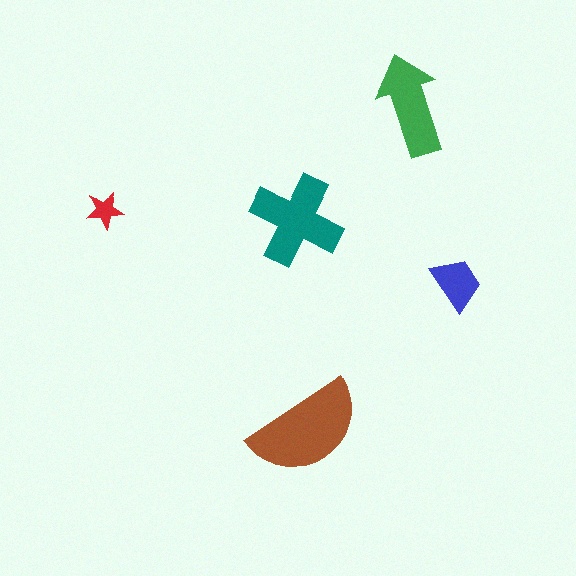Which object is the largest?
The brown semicircle.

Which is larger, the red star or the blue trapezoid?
The blue trapezoid.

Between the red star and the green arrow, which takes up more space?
The green arrow.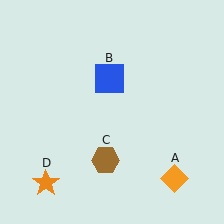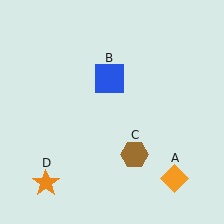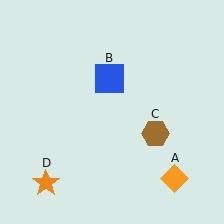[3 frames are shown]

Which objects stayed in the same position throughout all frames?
Orange diamond (object A) and blue square (object B) and orange star (object D) remained stationary.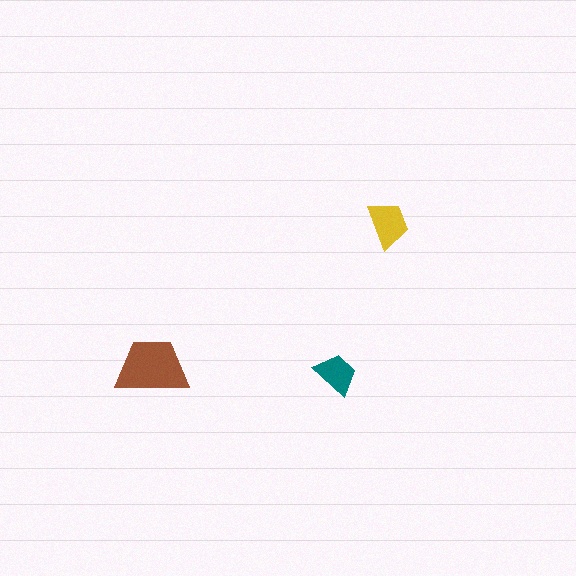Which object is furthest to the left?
The brown trapezoid is leftmost.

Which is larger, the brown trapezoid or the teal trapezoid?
The brown one.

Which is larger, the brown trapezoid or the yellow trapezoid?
The brown one.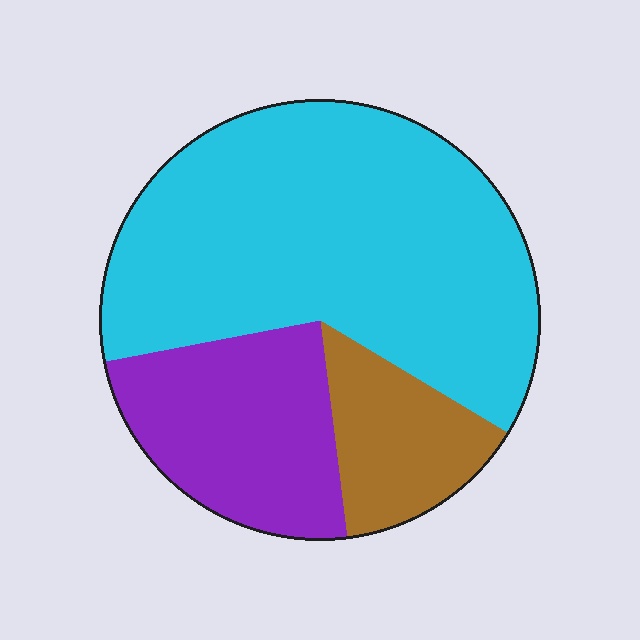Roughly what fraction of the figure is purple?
Purple takes up about one quarter (1/4) of the figure.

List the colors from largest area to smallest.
From largest to smallest: cyan, purple, brown.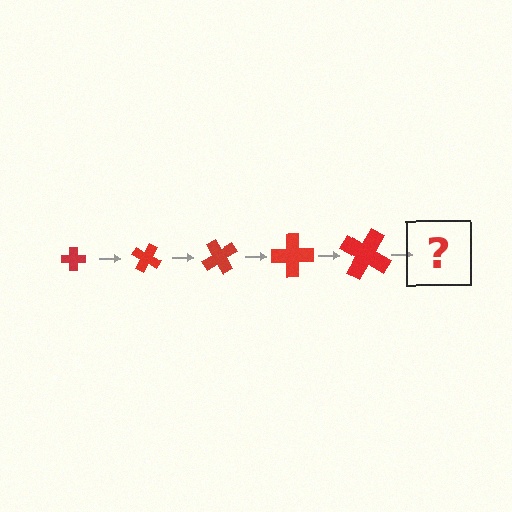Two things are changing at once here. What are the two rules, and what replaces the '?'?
The two rules are that the cross grows larger each step and it rotates 30 degrees each step. The '?' should be a cross, larger than the previous one and rotated 150 degrees from the start.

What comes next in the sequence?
The next element should be a cross, larger than the previous one and rotated 150 degrees from the start.